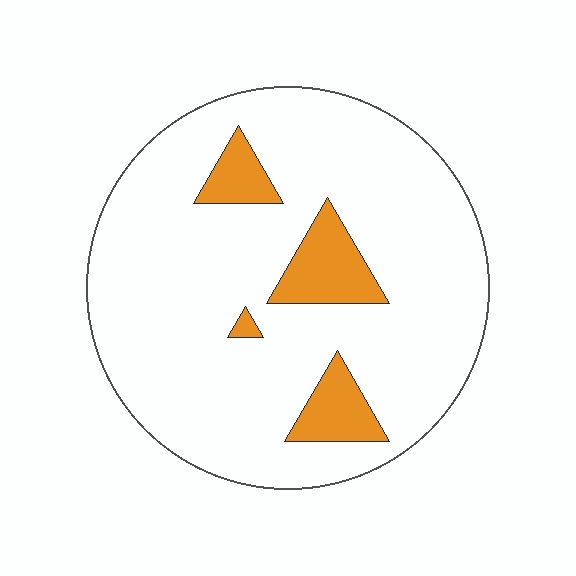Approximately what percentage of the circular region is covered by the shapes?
Approximately 10%.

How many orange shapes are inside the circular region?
4.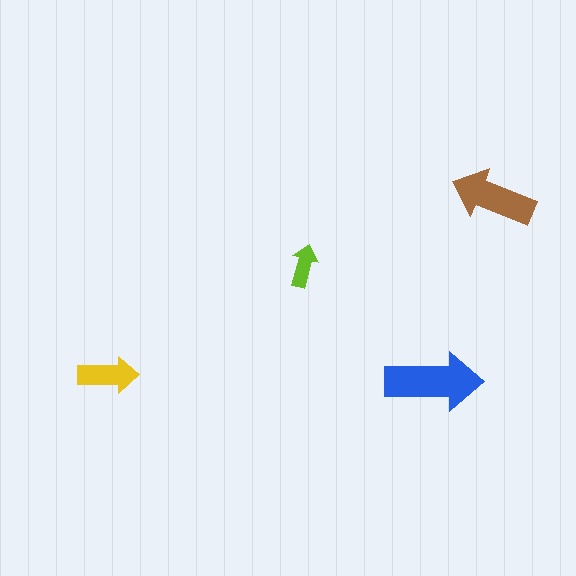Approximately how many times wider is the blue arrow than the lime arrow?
About 2.5 times wider.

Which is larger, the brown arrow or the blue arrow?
The blue one.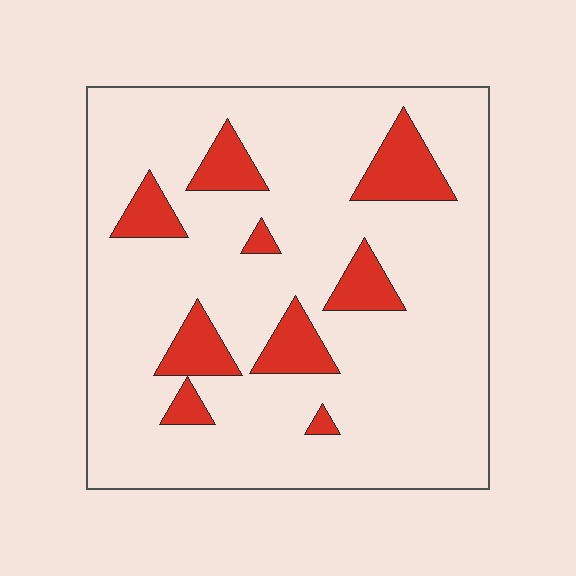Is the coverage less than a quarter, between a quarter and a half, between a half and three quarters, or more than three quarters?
Less than a quarter.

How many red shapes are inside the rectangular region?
9.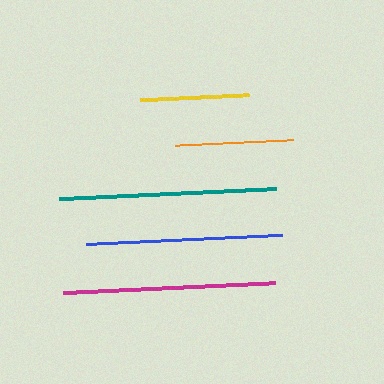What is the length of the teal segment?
The teal segment is approximately 217 pixels long.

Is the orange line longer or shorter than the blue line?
The blue line is longer than the orange line.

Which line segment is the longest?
The teal line is the longest at approximately 217 pixels.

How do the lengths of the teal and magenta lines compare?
The teal and magenta lines are approximately the same length.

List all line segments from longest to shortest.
From longest to shortest: teal, magenta, blue, orange, yellow.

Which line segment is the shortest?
The yellow line is the shortest at approximately 109 pixels.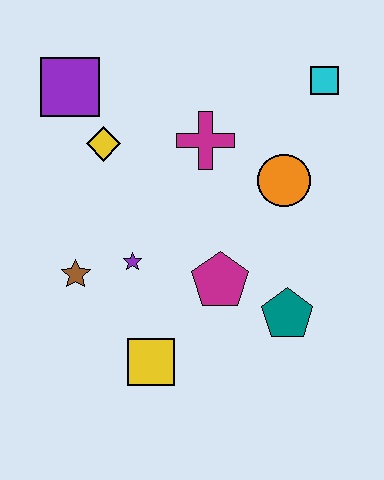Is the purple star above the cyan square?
No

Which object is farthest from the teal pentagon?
The purple square is farthest from the teal pentagon.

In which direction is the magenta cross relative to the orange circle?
The magenta cross is to the left of the orange circle.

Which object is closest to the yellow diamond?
The purple square is closest to the yellow diamond.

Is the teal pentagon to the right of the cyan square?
No